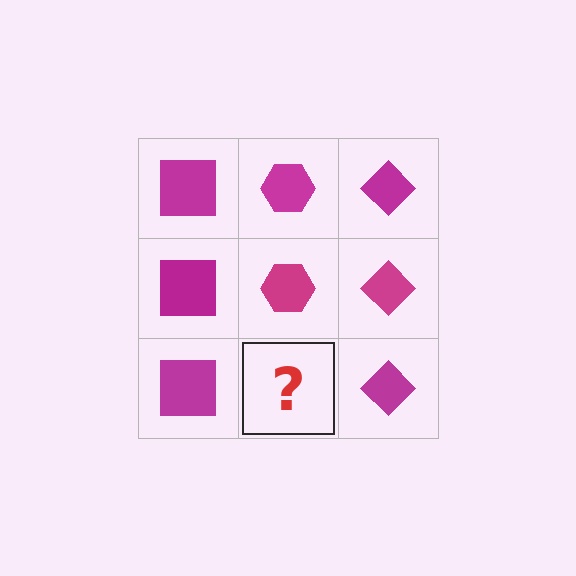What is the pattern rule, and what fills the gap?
The rule is that each column has a consistent shape. The gap should be filled with a magenta hexagon.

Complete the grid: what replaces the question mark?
The question mark should be replaced with a magenta hexagon.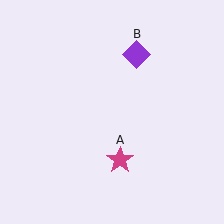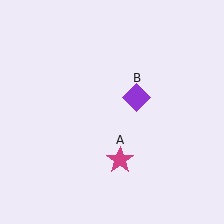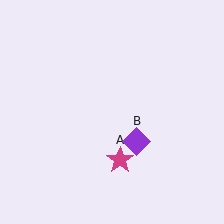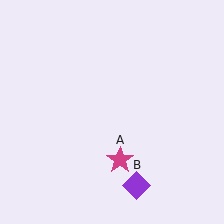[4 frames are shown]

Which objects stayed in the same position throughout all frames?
Magenta star (object A) remained stationary.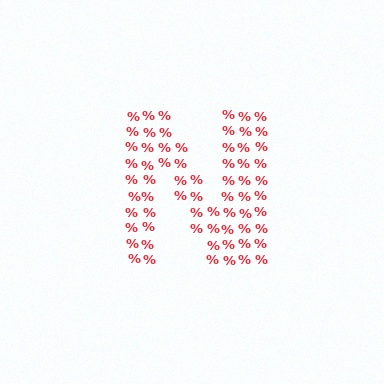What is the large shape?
The large shape is the letter N.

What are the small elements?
The small elements are percent signs.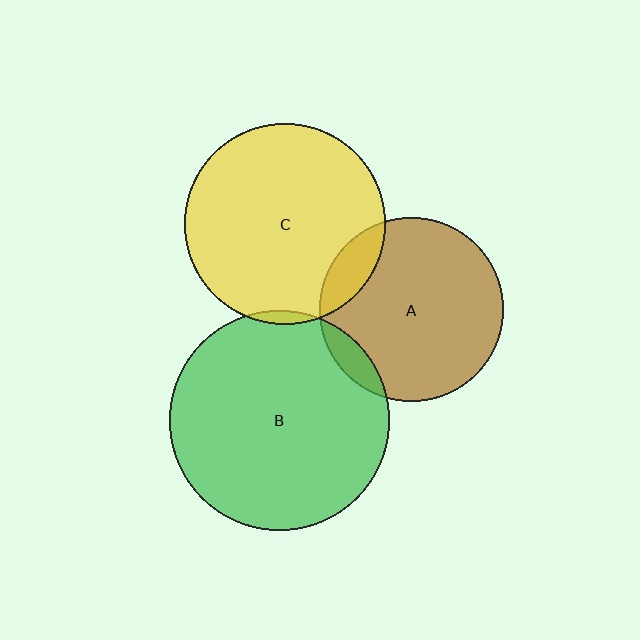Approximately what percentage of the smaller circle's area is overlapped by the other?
Approximately 5%.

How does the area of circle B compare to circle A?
Approximately 1.4 times.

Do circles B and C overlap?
Yes.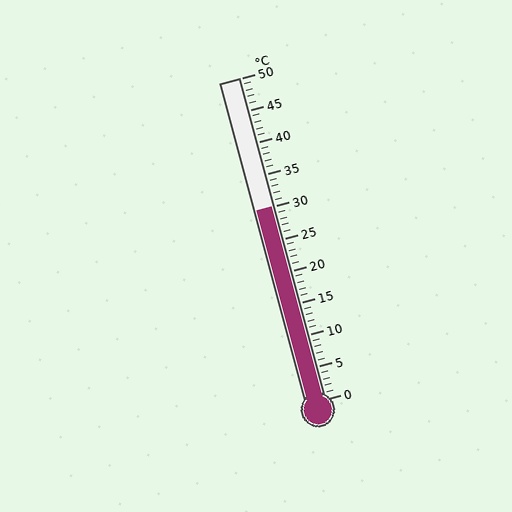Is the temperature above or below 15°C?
The temperature is above 15°C.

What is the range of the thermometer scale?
The thermometer scale ranges from 0°C to 50°C.